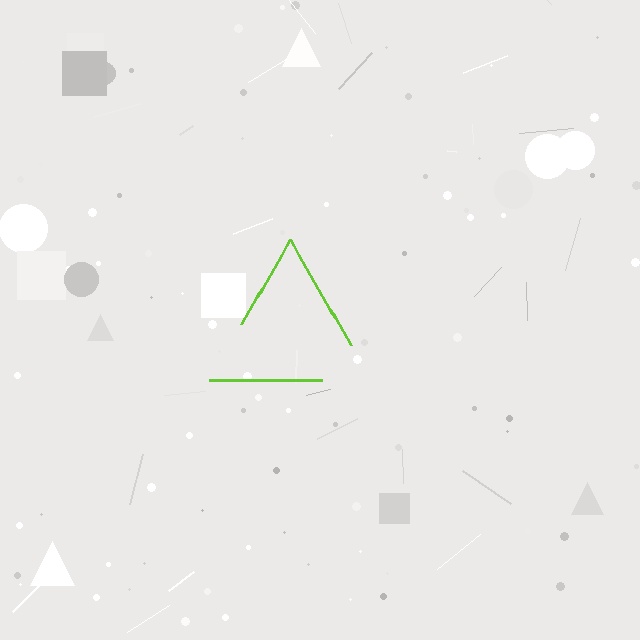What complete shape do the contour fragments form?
The contour fragments form a triangle.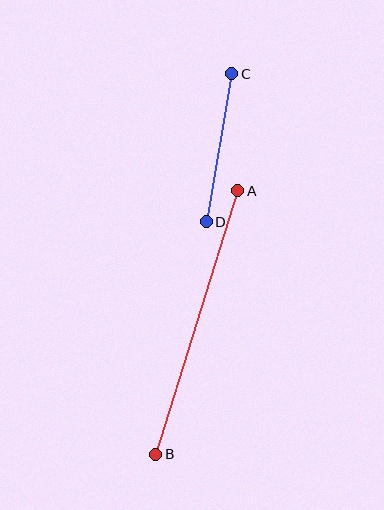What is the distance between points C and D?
The distance is approximately 151 pixels.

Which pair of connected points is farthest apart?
Points A and B are farthest apart.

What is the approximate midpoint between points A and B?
The midpoint is at approximately (197, 323) pixels.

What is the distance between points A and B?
The distance is approximately 276 pixels.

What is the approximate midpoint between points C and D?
The midpoint is at approximately (219, 148) pixels.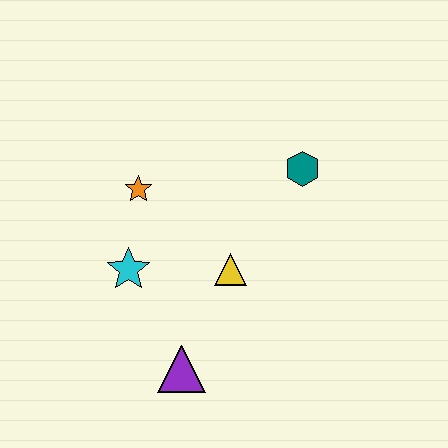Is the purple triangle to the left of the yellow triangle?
Yes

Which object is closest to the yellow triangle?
The cyan star is closest to the yellow triangle.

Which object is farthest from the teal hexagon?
The purple triangle is farthest from the teal hexagon.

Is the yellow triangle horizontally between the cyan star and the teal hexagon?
Yes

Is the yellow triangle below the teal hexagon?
Yes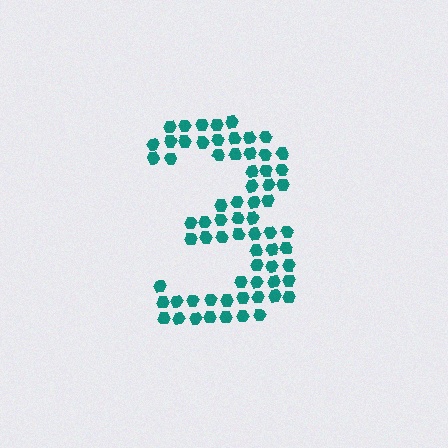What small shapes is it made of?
It is made of small hexagons.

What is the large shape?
The large shape is the digit 3.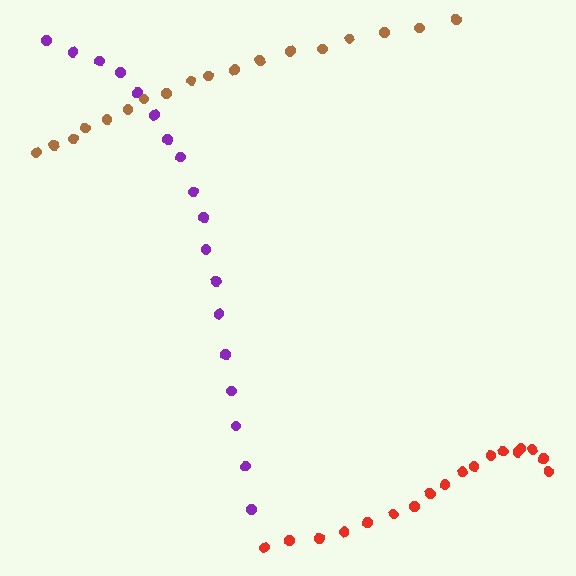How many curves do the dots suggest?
There are 3 distinct paths.